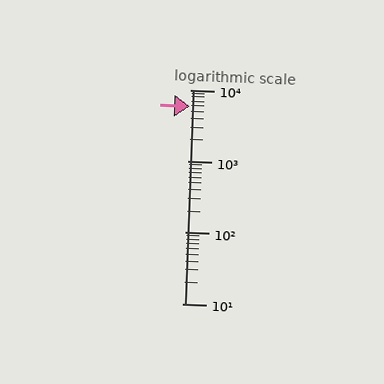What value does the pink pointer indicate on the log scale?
The pointer indicates approximately 5800.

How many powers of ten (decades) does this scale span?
The scale spans 3 decades, from 10 to 10000.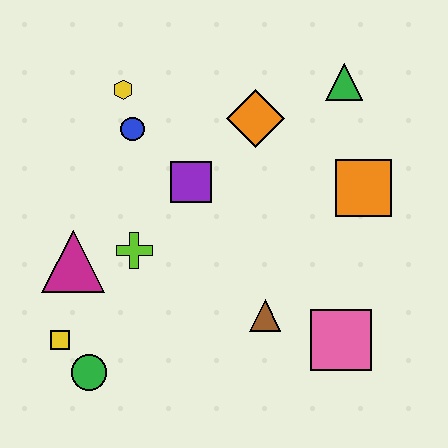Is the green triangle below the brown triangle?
No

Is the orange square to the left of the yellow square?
No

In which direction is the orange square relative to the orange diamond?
The orange square is to the right of the orange diamond.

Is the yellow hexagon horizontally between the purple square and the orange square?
No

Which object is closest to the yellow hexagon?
The blue circle is closest to the yellow hexagon.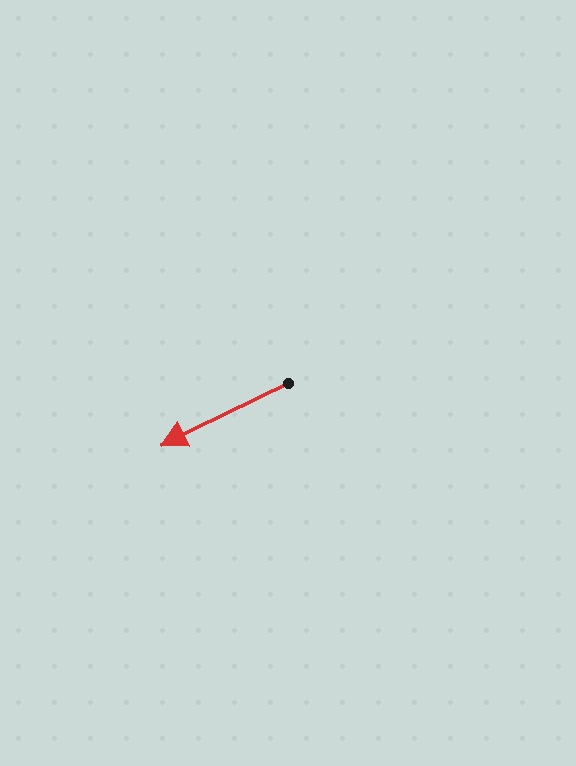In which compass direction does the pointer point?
Southwest.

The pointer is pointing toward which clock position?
Roughly 8 o'clock.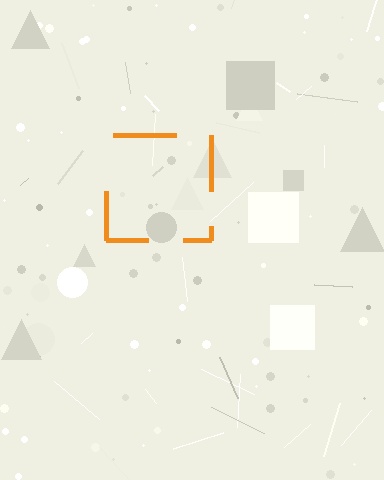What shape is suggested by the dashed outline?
The dashed outline suggests a square.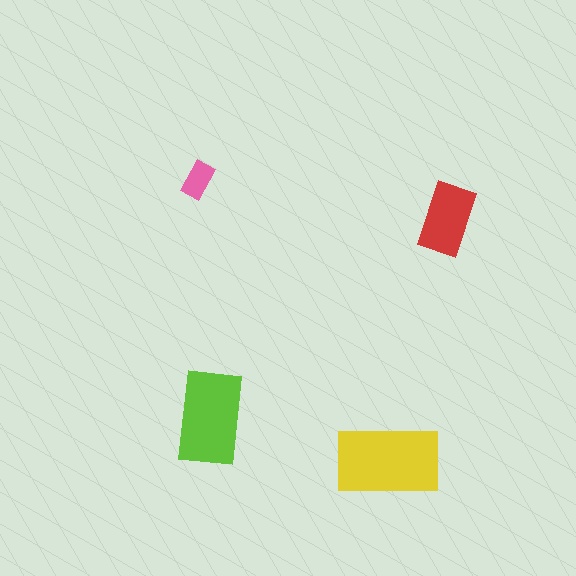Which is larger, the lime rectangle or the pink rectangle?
The lime one.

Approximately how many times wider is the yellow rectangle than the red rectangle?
About 1.5 times wider.